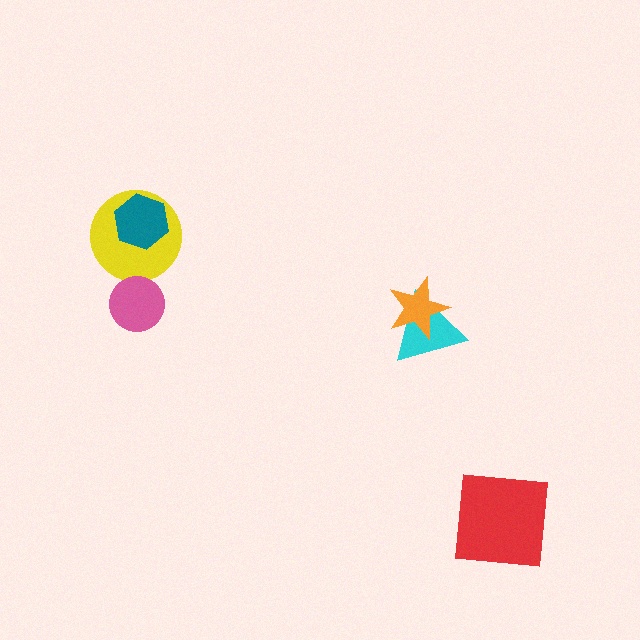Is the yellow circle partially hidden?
Yes, it is partially covered by another shape.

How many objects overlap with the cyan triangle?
1 object overlaps with the cyan triangle.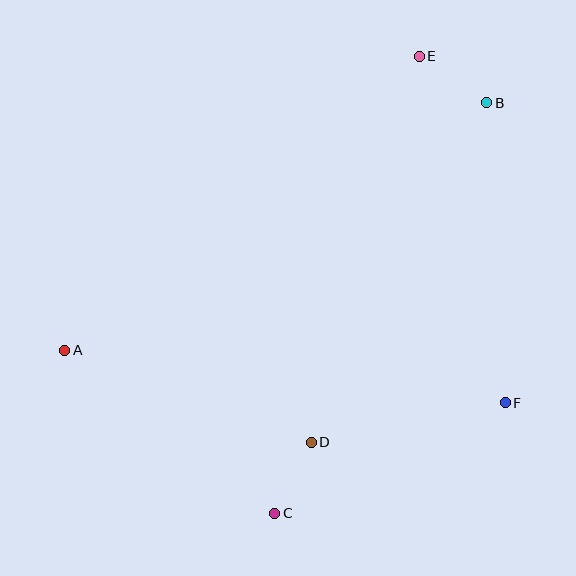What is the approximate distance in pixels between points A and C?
The distance between A and C is approximately 266 pixels.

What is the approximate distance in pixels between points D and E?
The distance between D and E is approximately 401 pixels.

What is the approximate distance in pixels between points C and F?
The distance between C and F is approximately 256 pixels.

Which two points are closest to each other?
Points C and D are closest to each other.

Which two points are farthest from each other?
Points A and B are farthest from each other.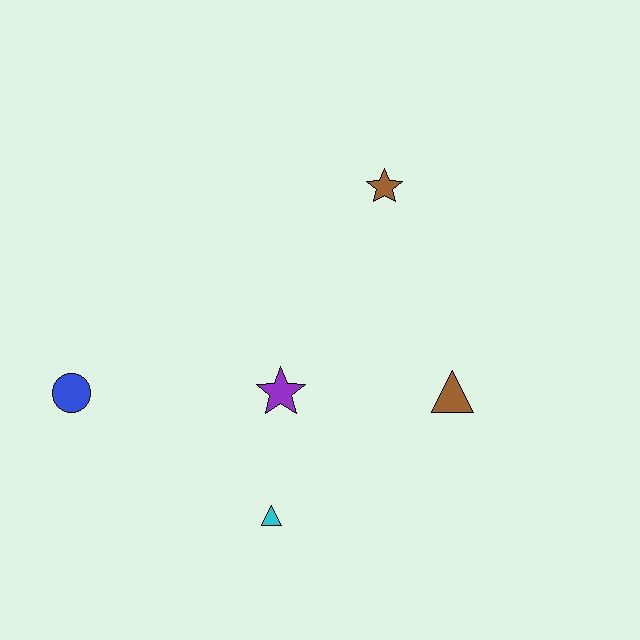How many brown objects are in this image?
There are 2 brown objects.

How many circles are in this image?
There is 1 circle.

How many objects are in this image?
There are 5 objects.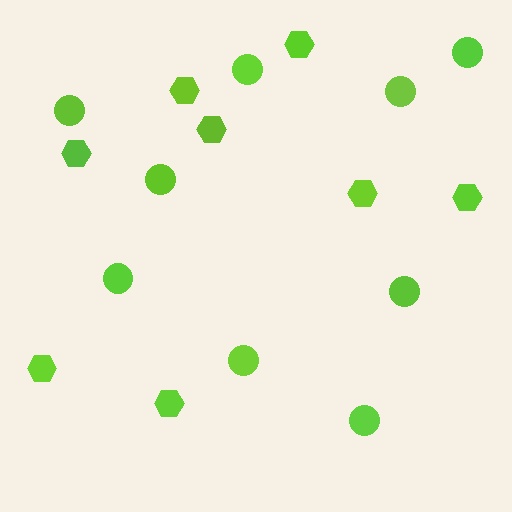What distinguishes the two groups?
There are 2 groups: one group of circles (9) and one group of hexagons (8).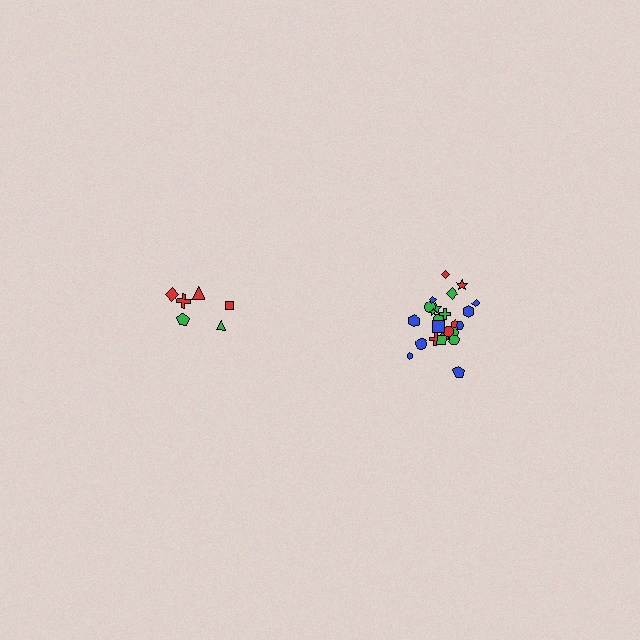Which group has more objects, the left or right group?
The right group.